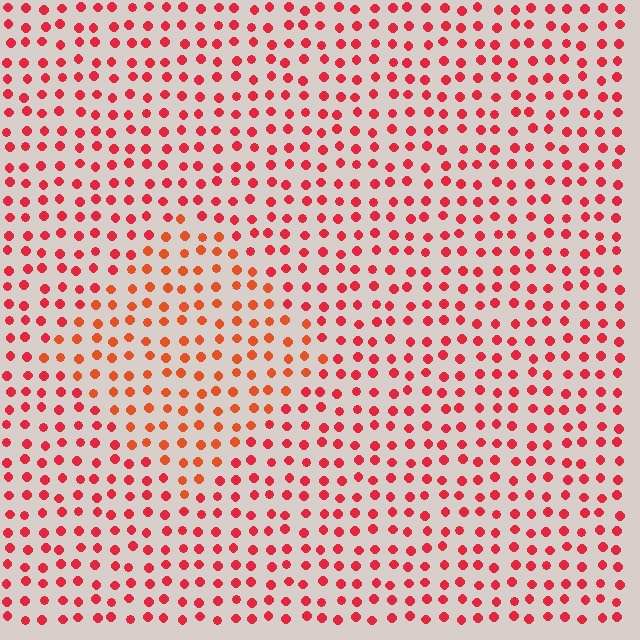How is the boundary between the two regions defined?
The boundary is defined purely by a slight shift in hue (about 22 degrees). Spacing, size, and orientation are identical on both sides.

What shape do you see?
I see a diamond.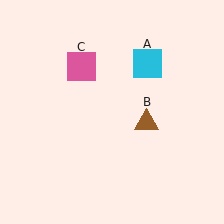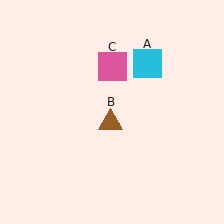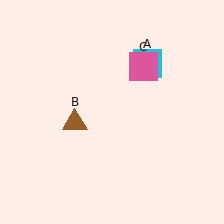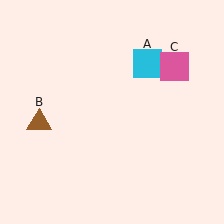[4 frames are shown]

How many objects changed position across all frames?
2 objects changed position: brown triangle (object B), pink square (object C).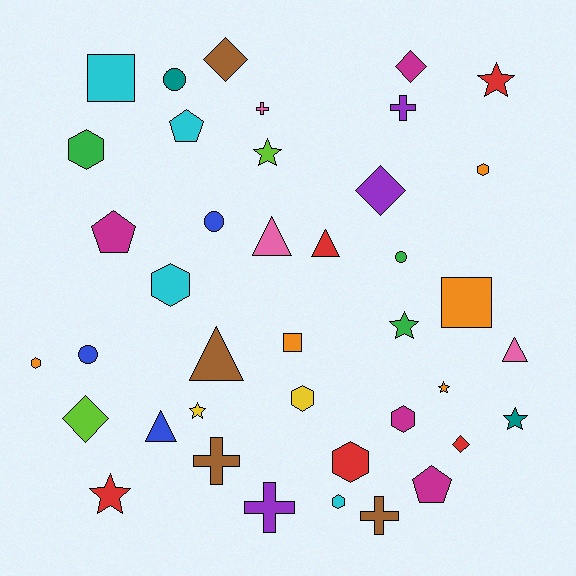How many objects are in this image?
There are 40 objects.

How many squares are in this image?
There are 3 squares.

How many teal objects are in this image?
There are 2 teal objects.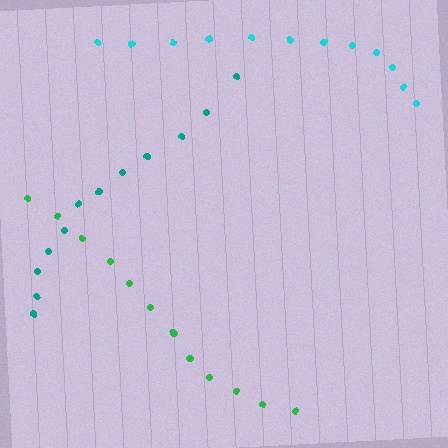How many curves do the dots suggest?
There are 3 distinct paths.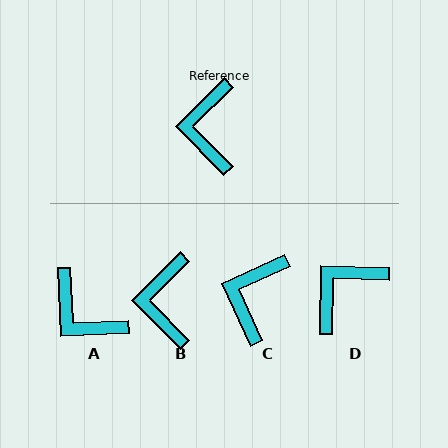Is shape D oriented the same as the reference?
No, it is off by about 46 degrees.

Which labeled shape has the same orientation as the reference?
B.